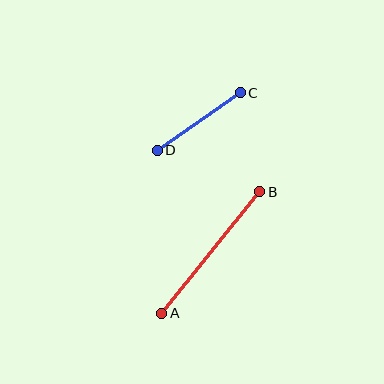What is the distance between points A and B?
The distance is approximately 156 pixels.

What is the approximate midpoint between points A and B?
The midpoint is at approximately (211, 252) pixels.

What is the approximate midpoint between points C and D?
The midpoint is at approximately (199, 121) pixels.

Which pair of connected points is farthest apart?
Points A and B are farthest apart.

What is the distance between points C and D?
The distance is approximately 101 pixels.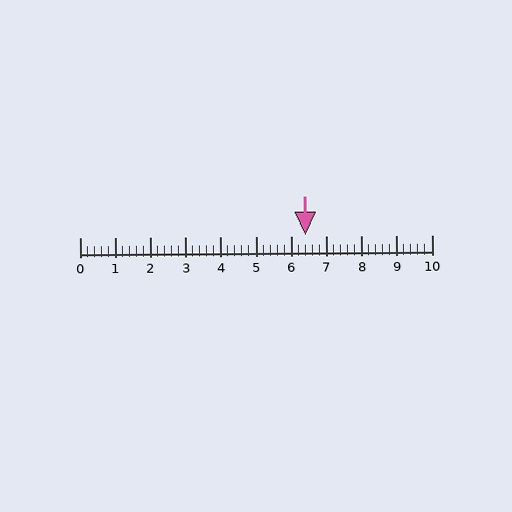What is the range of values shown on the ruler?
The ruler shows values from 0 to 10.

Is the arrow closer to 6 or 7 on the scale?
The arrow is closer to 6.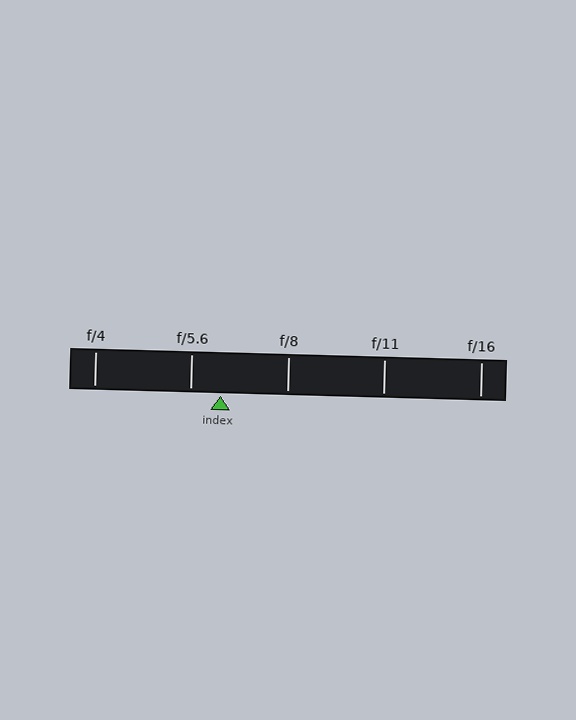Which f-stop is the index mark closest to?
The index mark is closest to f/5.6.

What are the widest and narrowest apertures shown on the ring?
The widest aperture shown is f/4 and the narrowest is f/16.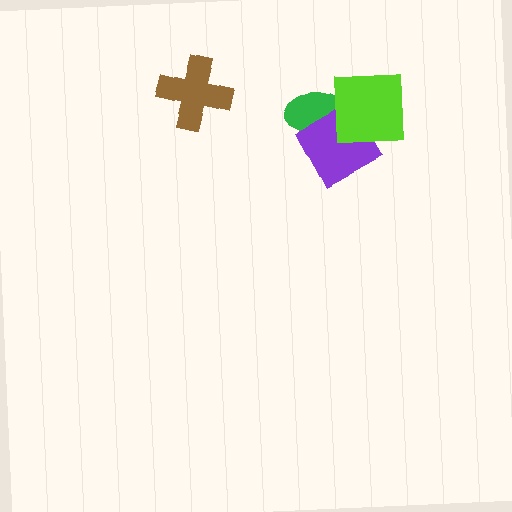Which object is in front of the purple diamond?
The lime square is in front of the purple diamond.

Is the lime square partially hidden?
No, no other shape covers it.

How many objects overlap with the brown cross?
0 objects overlap with the brown cross.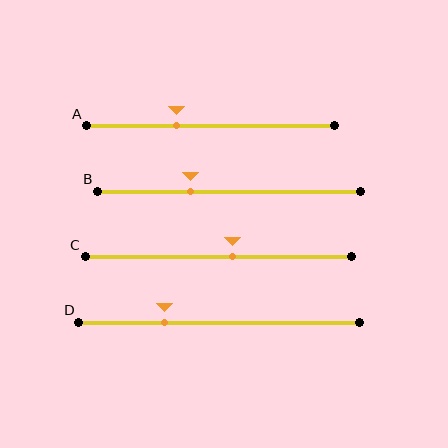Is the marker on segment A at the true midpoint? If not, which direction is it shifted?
No, the marker on segment A is shifted to the left by about 14% of the segment length.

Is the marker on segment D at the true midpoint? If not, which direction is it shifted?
No, the marker on segment D is shifted to the left by about 19% of the segment length.